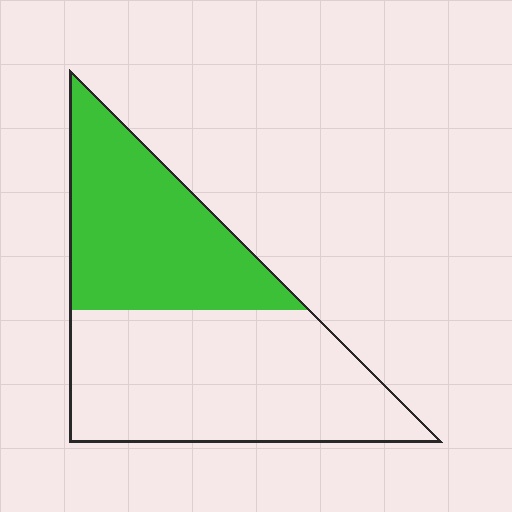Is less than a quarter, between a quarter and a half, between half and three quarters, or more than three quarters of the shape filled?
Between a quarter and a half.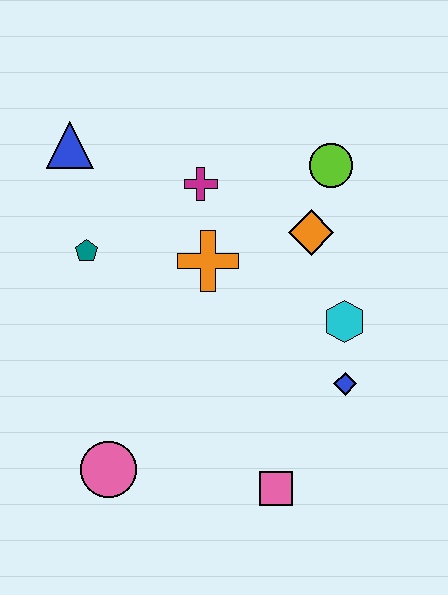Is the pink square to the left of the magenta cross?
No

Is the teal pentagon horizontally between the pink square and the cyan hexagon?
No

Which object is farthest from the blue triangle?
The pink square is farthest from the blue triangle.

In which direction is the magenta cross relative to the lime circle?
The magenta cross is to the left of the lime circle.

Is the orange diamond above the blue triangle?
No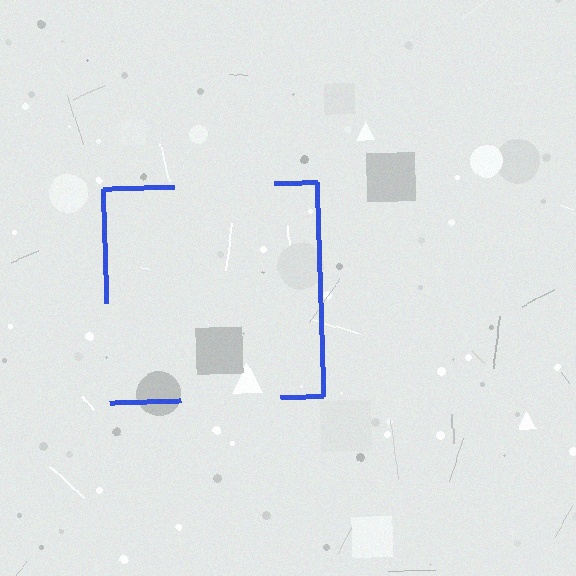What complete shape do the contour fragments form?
The contour fragments form a square.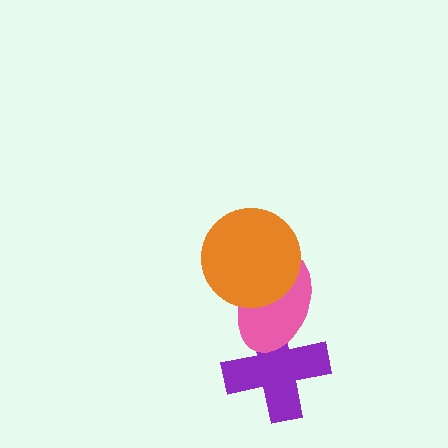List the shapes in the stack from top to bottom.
From top to bottom: the orange circle, the pink ellipse, the purple cross.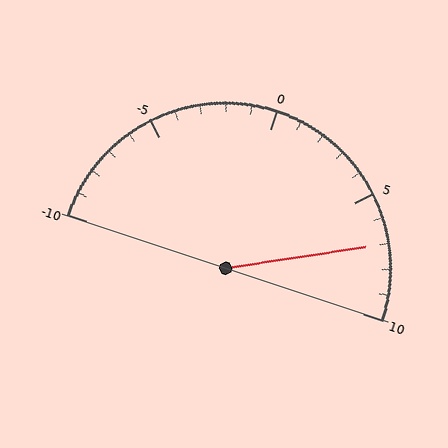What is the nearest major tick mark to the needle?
The nearest major tick mark is 5.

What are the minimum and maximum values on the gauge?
The gauge ranges from -10 to 10.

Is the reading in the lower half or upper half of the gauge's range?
The reading is in the upper half of the range (-10 to 10).